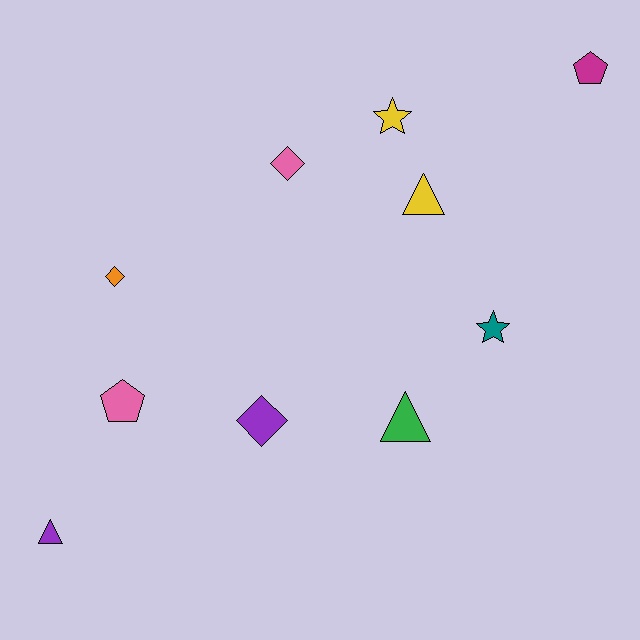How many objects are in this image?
There are 10 objects.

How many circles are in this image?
There are no circles.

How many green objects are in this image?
There is 1 green object.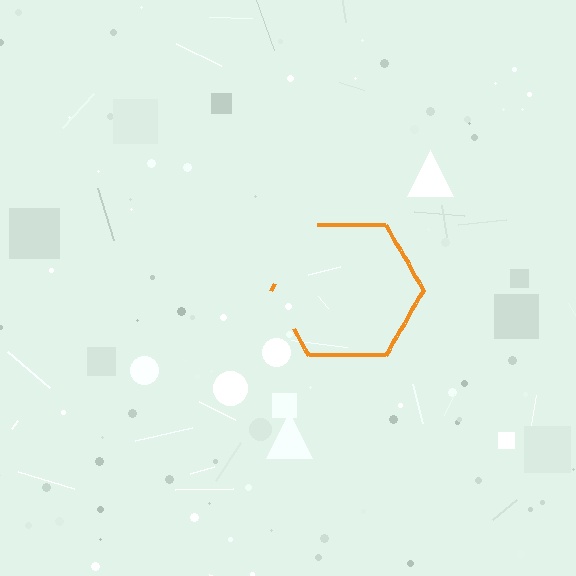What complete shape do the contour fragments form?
The contour fragments form a hexagon.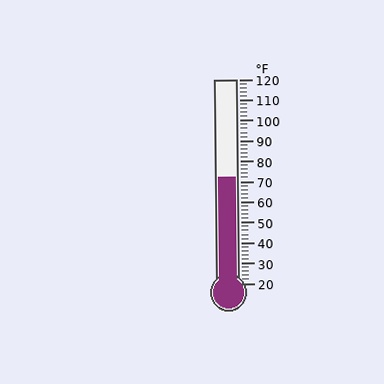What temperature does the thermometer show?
The thermometer shows approximately 72°F.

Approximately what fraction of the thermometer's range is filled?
The thermometer is filled to approximately 50% of its range.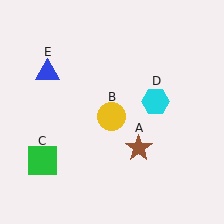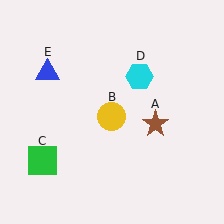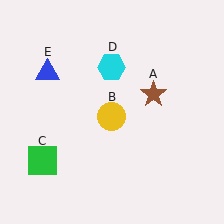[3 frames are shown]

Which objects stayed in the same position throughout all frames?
Yellow circle (object B) and green square (object C) and blue triangle (object E) remained stationary.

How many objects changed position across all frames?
2 objects changed position: brown star (object A), cyan hexagon (object D).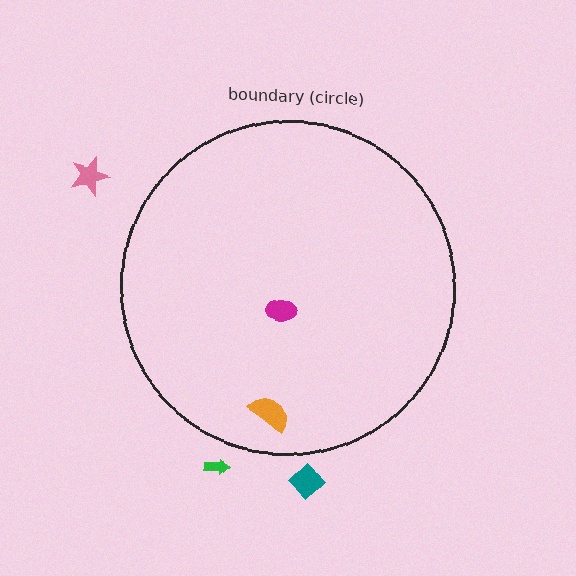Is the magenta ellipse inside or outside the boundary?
Inside.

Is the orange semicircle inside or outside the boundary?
Inside.